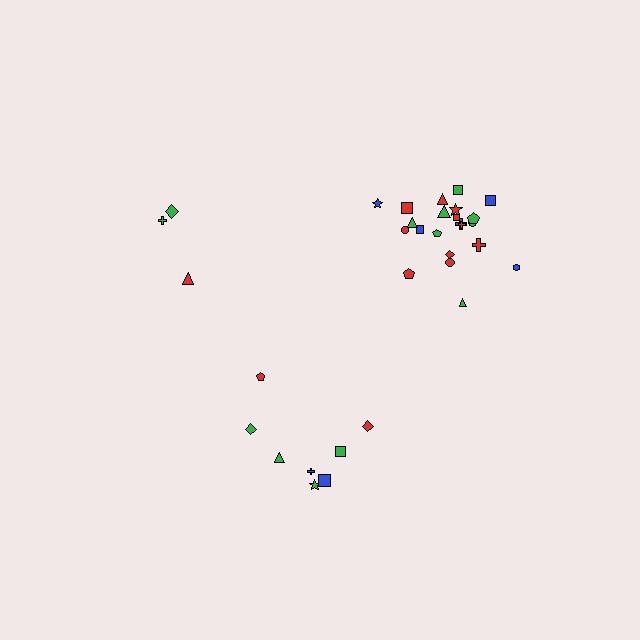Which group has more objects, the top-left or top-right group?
The top-right group.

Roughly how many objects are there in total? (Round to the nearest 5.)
Roughly 35 objects in total.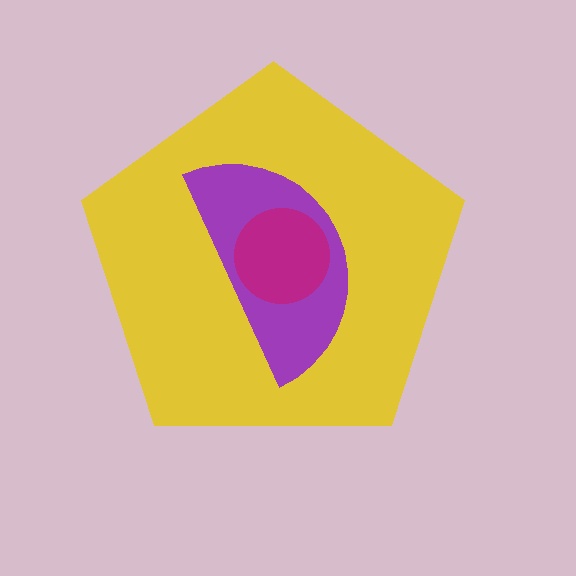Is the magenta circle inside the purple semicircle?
Yes.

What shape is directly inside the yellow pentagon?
The purple semicircle.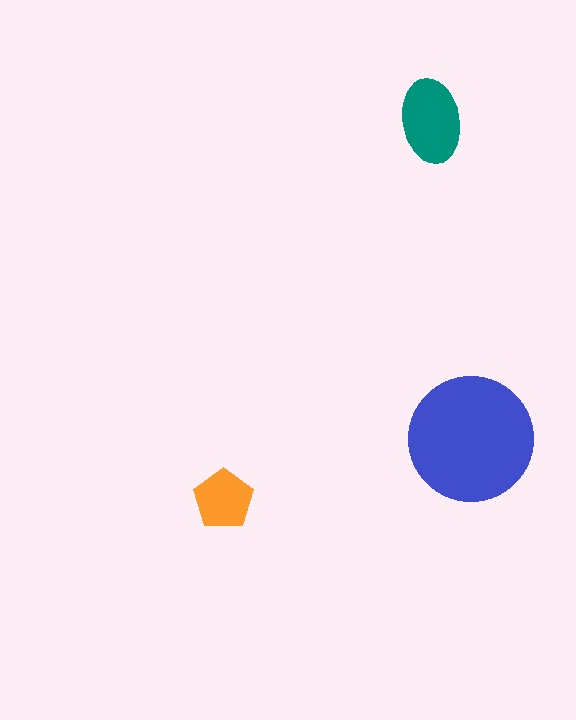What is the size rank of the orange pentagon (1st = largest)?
3rd.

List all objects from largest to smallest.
The blue circle, the teal ellipse, the orange pentagon.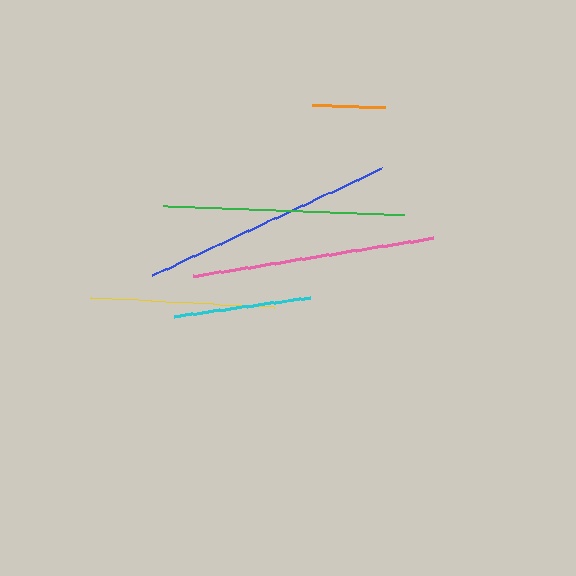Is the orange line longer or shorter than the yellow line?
The yellow line is longer than the orange line.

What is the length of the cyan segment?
The cyan segment is approximately 137 pixels long.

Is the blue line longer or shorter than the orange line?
The blue line is longer than the orange line.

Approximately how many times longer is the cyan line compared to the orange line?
The cyan line is approximately 1.9 times the length of the orange line.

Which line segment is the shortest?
The orange line is the shortest at approximately 74 pixels.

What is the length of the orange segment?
The orange segment is approximately 74 pixels long.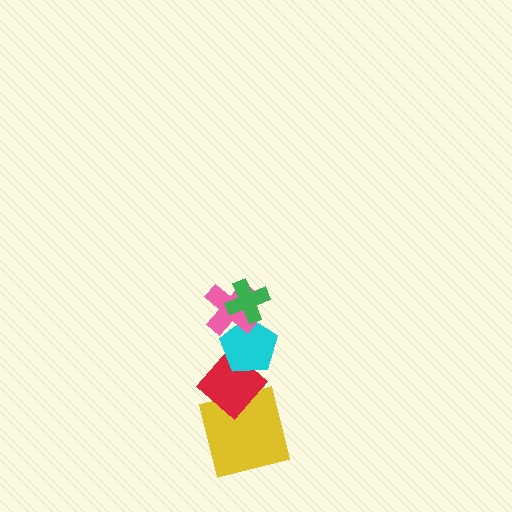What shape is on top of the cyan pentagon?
The pink cross is on top of the cyan pentagon.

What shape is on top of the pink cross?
The green cross is on top of the pink cross.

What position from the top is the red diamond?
The red diamond is 4th from the top.